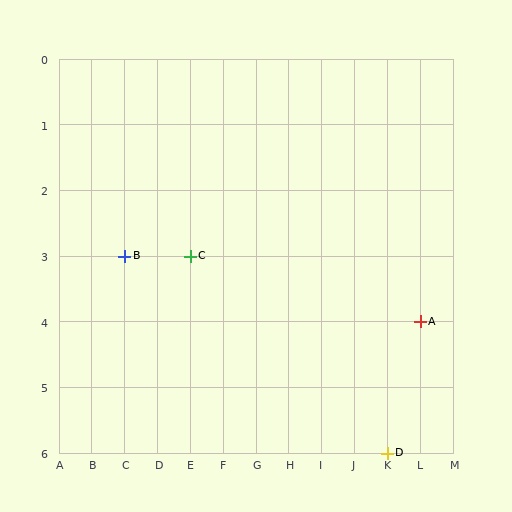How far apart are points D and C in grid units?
Points D and C are 6 columns and 3 rows apart (about 6.7 grid units diagonally).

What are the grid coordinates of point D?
Point D is at grid coordinates (K, 6).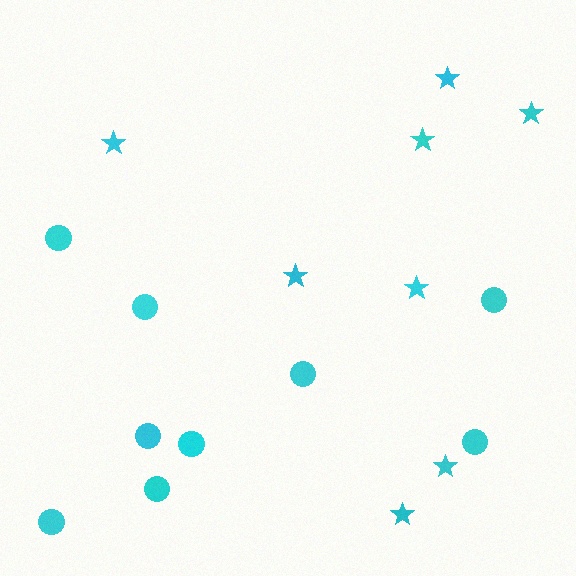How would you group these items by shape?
There are 2 groups: one group of circles (9) and one group of stars (8).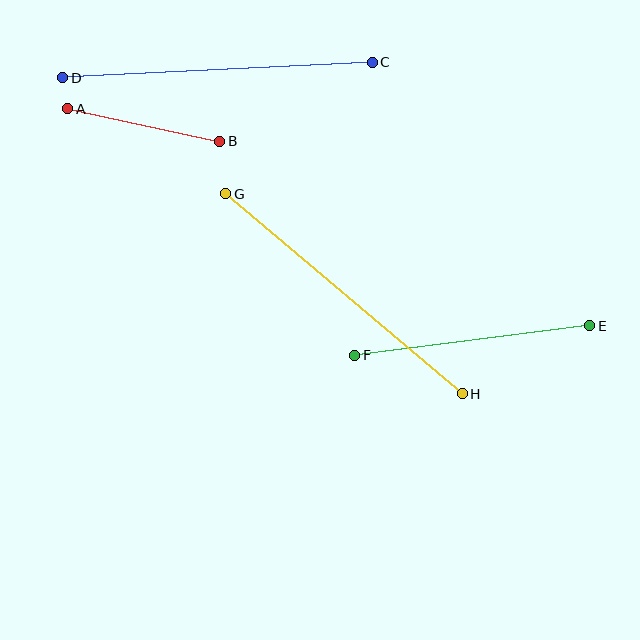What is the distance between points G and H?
The distance is approximately 310 pixels.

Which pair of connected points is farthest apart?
Points C and D are farthest apart.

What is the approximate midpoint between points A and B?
The midpoint is at approximately (144, 125) pixels.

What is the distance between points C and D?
The distance is approximately 310 pixels.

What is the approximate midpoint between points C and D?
The midpoint is at approximately (218, 70) pixels.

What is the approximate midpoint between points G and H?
The midpoint is at approximately (344, 294) pixels.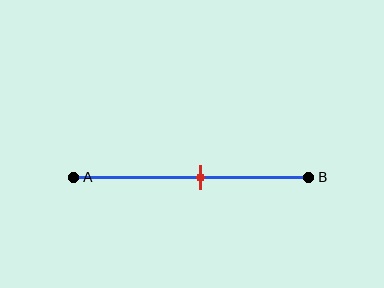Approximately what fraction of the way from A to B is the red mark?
The red mark is approximately 55% of the way from A to B.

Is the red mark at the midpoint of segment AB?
No, the mark is at about 55% from A, not at the 50% midpoint.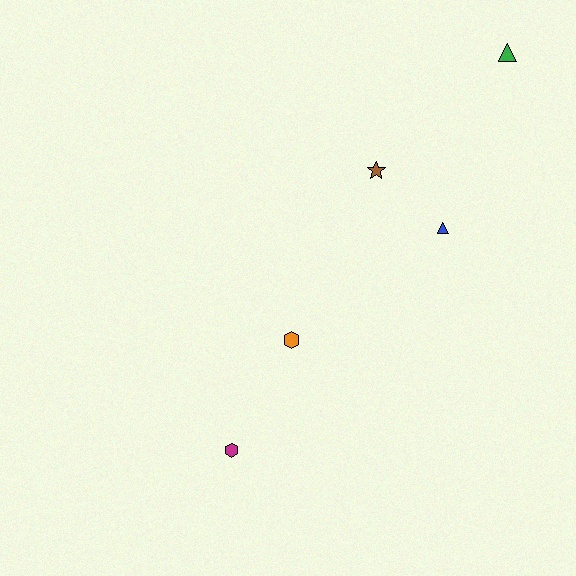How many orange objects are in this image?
There is 1 orange object.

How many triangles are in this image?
There are 2 triangles.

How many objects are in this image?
There are 5 objects.